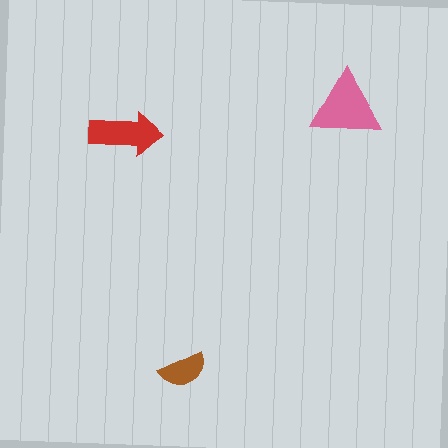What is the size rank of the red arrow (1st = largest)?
2nd.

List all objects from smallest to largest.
The brown semicircle, the red arrow, the pink triangle.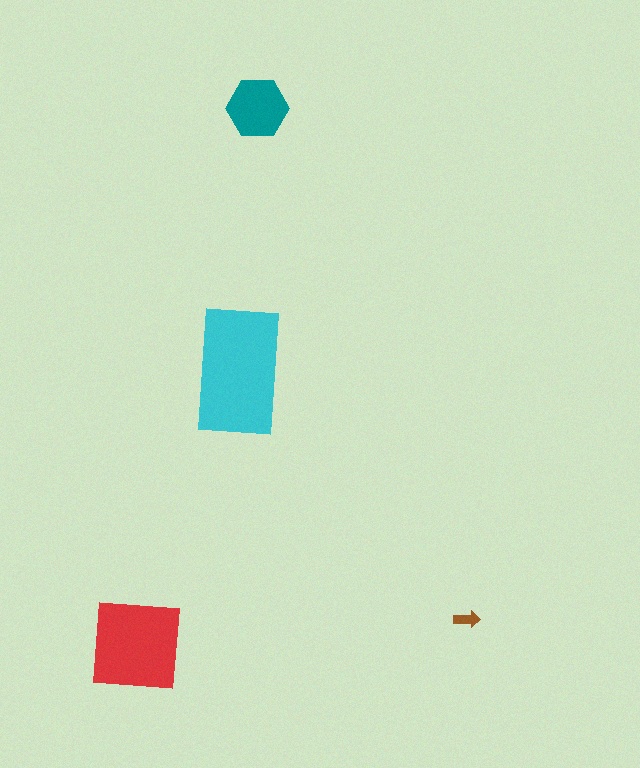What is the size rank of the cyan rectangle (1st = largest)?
1st.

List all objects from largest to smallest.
The cyan rectangle, the red square, the teal hexagon, the brown arrow.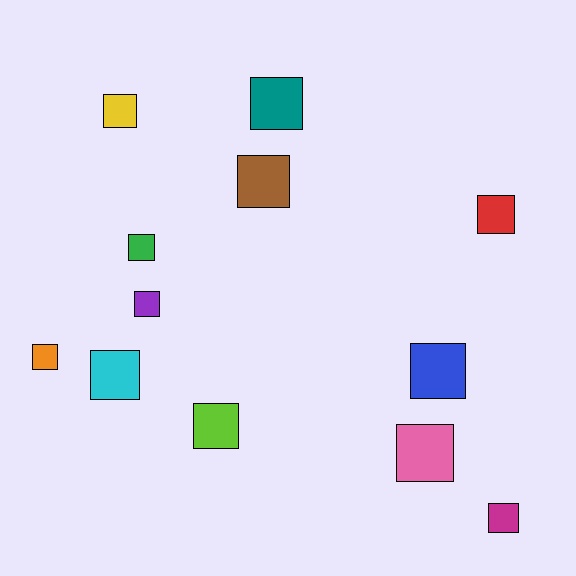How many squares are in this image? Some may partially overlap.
There are 12 squares.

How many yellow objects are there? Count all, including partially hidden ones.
There is 1 yellow object.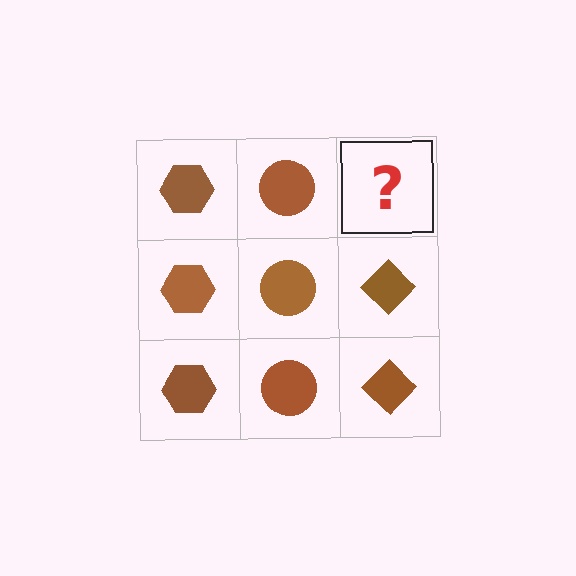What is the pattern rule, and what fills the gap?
The rule is that each column has a consistent shape. The gap should be filled with a brown diamond.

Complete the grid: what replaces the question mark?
The question mark should be replaced with a brown diamond.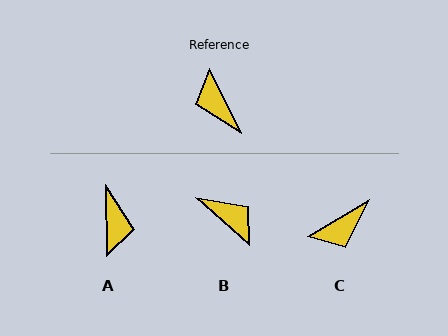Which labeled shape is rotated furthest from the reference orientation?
B, about 157 degrees away.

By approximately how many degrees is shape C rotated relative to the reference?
Approximately 94 degrees counter-clockwise.